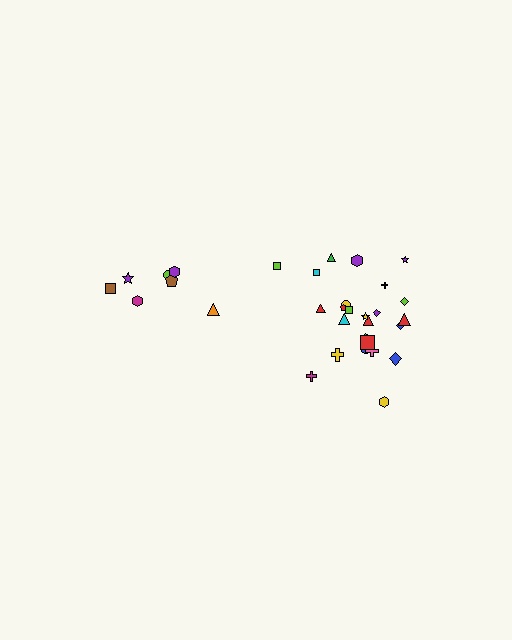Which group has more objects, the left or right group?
The right group.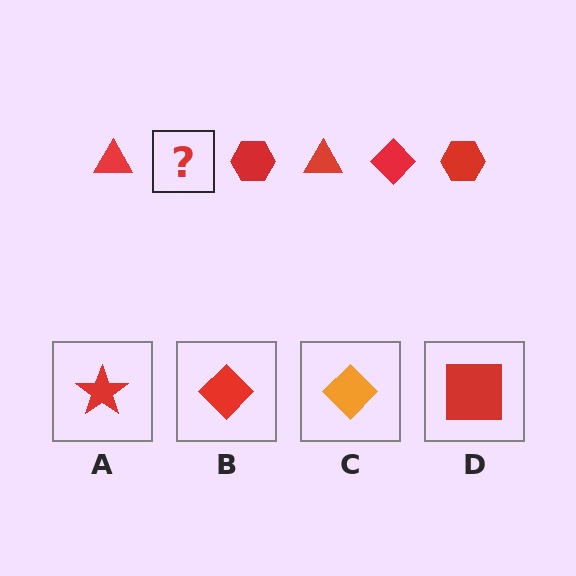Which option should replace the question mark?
Option B.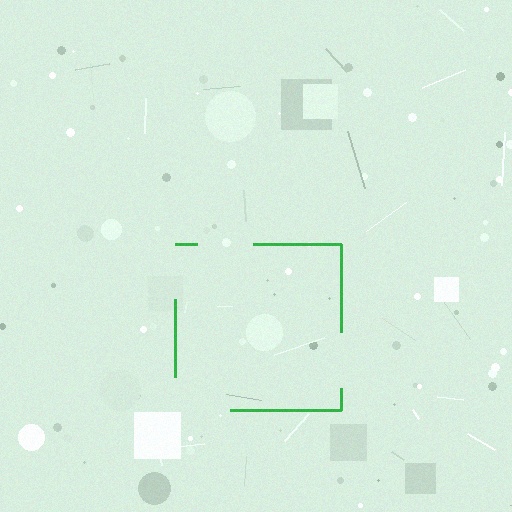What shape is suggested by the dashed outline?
The dashed outline suggests a square.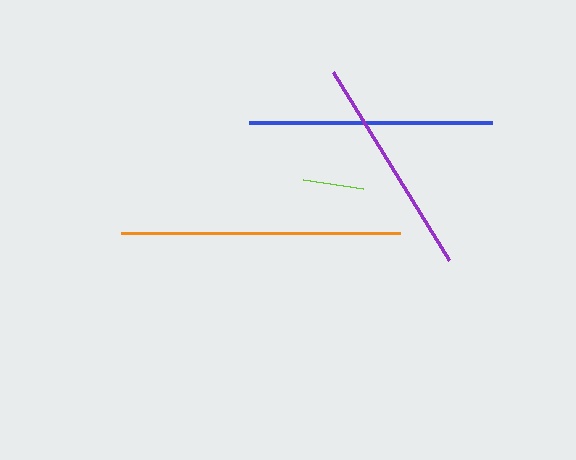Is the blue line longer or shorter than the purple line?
The blue line is longer than the purple line.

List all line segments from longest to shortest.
From longest to shortest: orange, blue, purple, lime.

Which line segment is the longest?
The orange line is the longest at approximately 279 pixels.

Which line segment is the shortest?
The lime line is the shortest at approximately 61 pixels.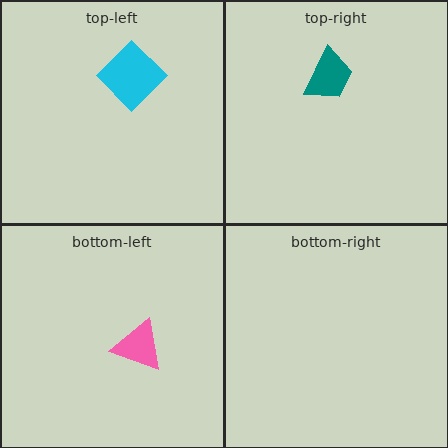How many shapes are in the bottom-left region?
1.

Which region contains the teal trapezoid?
The top-right region.